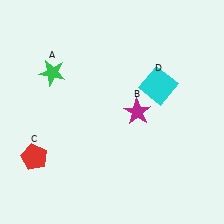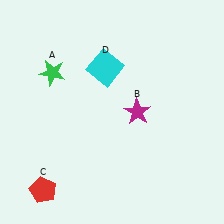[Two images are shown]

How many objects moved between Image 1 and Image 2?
2 objects moved between the two images.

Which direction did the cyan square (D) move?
The cyan square (D) moved left.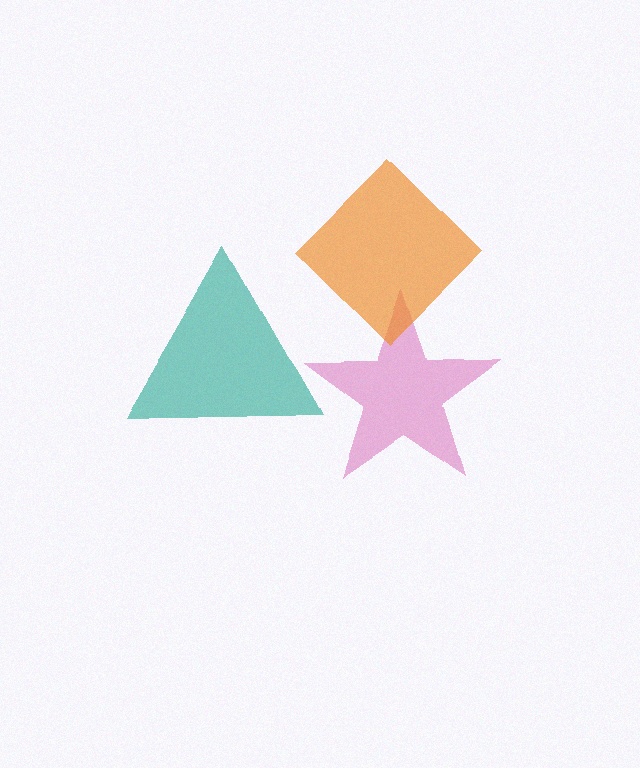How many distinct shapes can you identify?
There are 3 distinct shapes: a magenta star, a teal triangle, an orange diamond.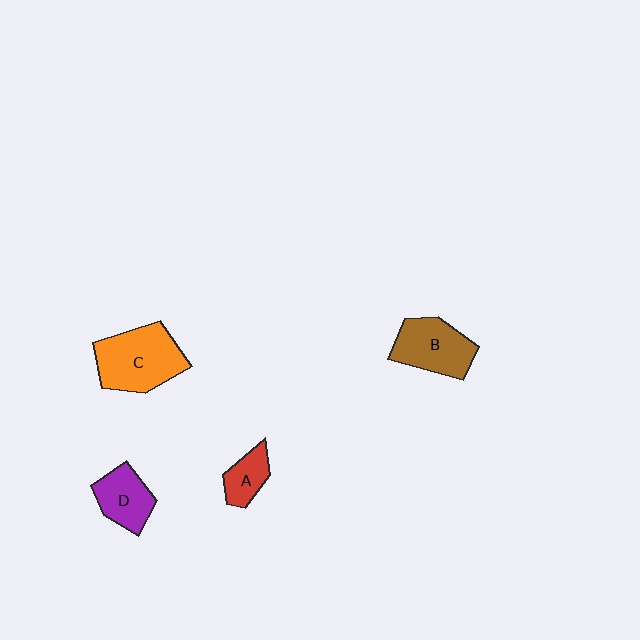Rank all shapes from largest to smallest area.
From largest to smallest: C (orange), B (brown), D (purple), A (red).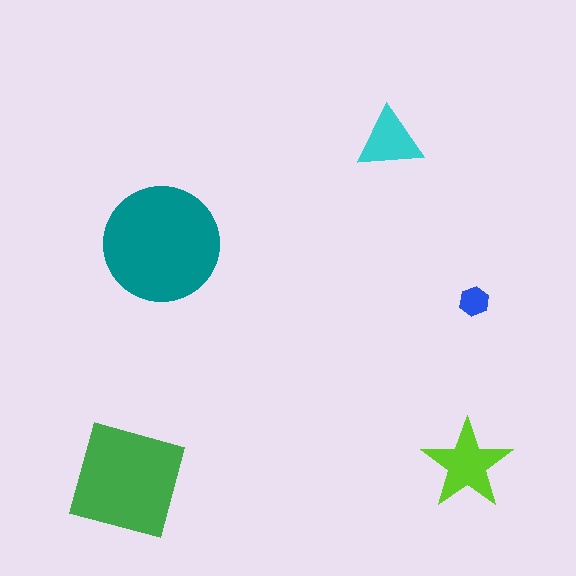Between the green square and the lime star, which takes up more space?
The green square.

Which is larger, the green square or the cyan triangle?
The green square.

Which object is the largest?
The teal circle.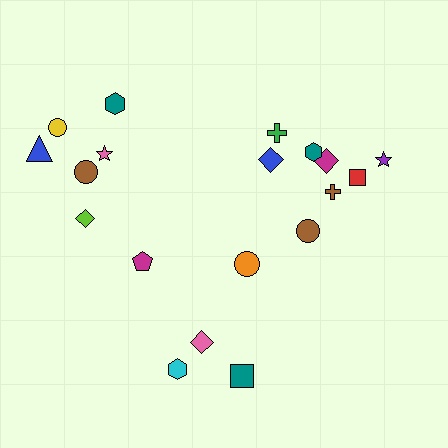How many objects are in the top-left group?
There are 6 objects.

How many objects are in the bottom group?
There are 5 objects.